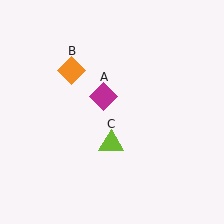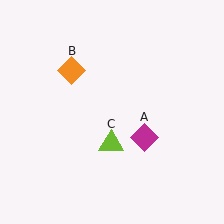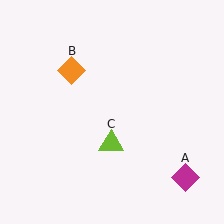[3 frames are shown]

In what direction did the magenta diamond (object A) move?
The magenta diamond (object A) moved down and to the right.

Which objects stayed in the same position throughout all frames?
Orange diamond (object B) and lime triangle (object C) remained stationary.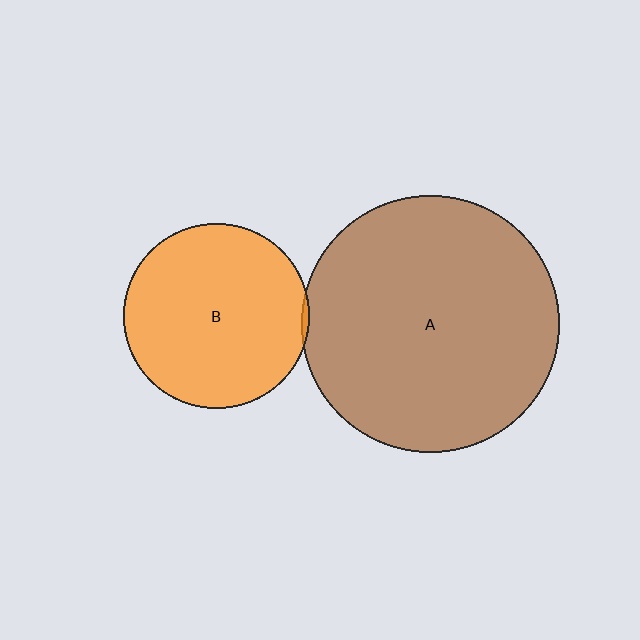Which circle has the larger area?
Circle A (brown).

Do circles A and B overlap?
Yes.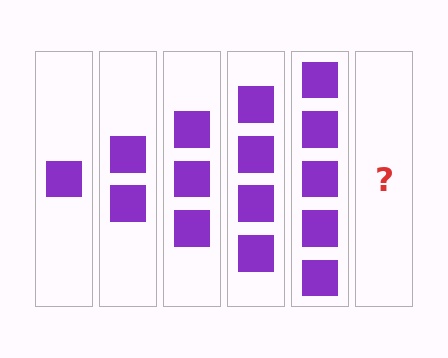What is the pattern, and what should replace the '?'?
The pattern is that each step adds one more square. The '?' should be 6 squares.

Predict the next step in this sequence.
The next step is 6 squares.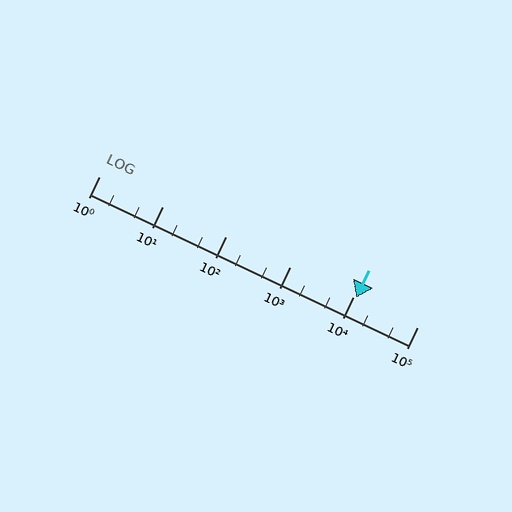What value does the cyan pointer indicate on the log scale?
The pointer indicates approximately 11000.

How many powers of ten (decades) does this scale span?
The scale spans 5 decades, from 1 to 100000.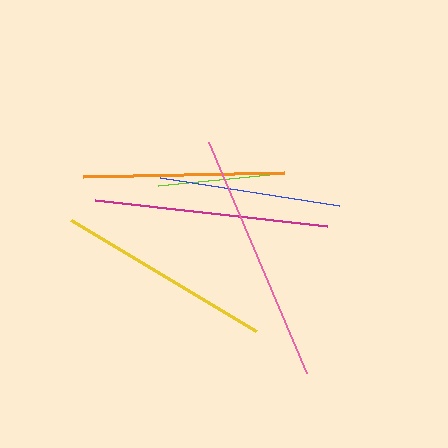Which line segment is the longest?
The pink line is the longest at approximately 251 pixels.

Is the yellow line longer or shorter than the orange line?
The yellow line is longer than the orange line.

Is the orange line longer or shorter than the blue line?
The orange line is longer than the blue line.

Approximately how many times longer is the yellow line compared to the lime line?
The yellow line is approximately 1.9 times the length of the lime line.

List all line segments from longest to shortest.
From longest to shortest: pink, magenta, yellow, orange, blue, lime.